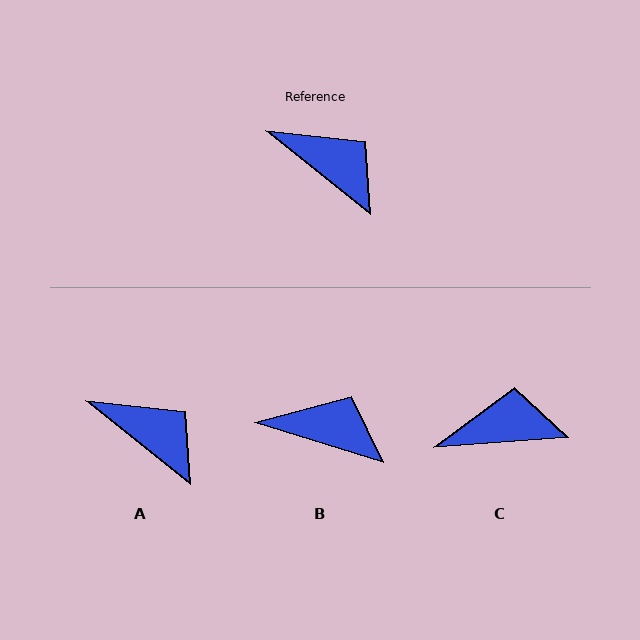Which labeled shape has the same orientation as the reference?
A.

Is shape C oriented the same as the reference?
No, it is off by about 43 degrees.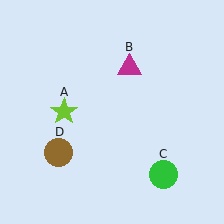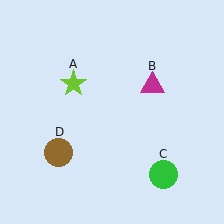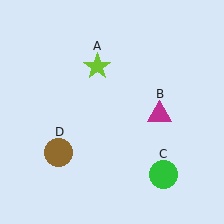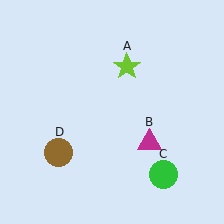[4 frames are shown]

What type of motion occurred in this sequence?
The lime star (object A), magenta triangle (object B) rotated clockwise around the center of the scene.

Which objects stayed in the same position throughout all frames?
Green circle (object C) and brown circle (object D) remained stationary.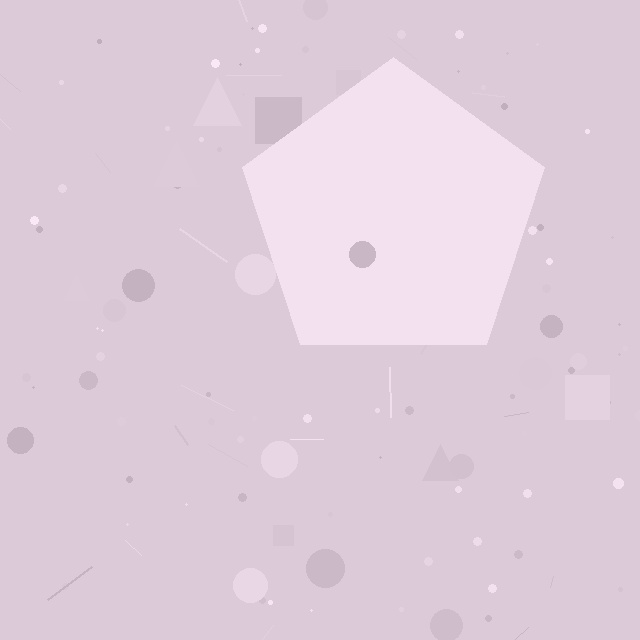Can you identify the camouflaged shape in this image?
The camouflaged shape is a pentagon.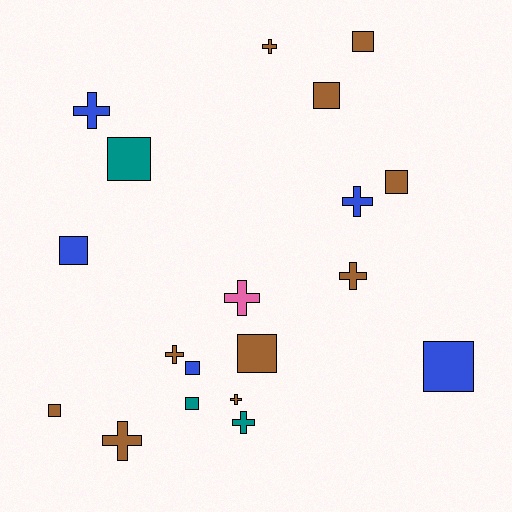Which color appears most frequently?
Brown, with 10 objects.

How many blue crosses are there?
There are 2 blue crosses.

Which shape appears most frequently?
Square, with 10 objects.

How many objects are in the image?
There are 19 objects.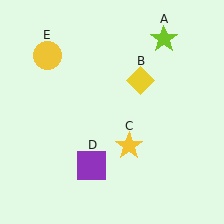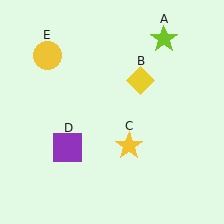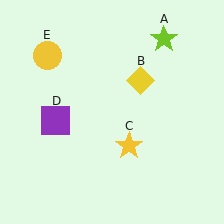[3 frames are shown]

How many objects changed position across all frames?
1 object changed position: purple square (object D).